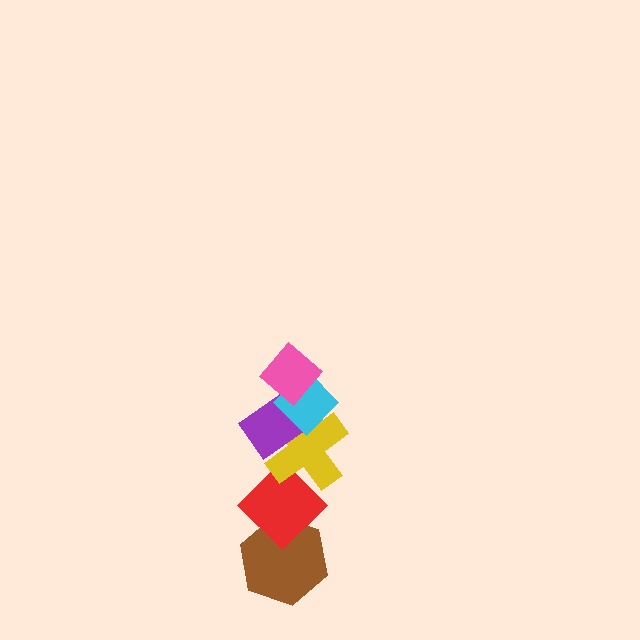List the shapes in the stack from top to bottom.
From top to bottom: the pink diamond, the cyan diamond, the purple rectangle, the yellow cross, the red diamond, the brown hexagon.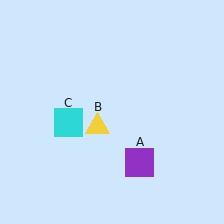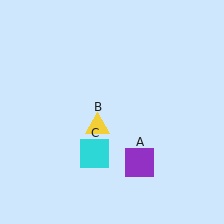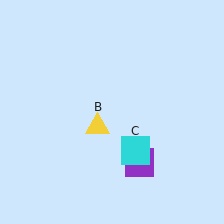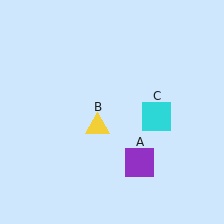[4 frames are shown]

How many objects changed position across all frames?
1 object changed position: cyan square (object C).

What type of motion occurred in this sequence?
The cyan square (object C) rotated counterclockwise around the center of the scene.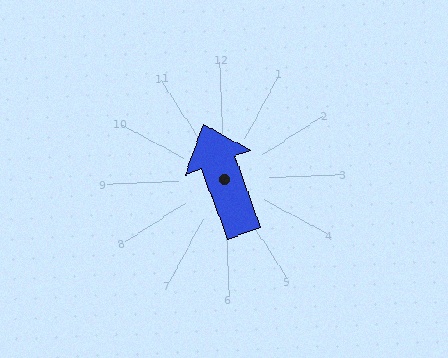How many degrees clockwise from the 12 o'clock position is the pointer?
Approximately 342 degrees.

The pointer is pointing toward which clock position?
Roughly 11 o'clock.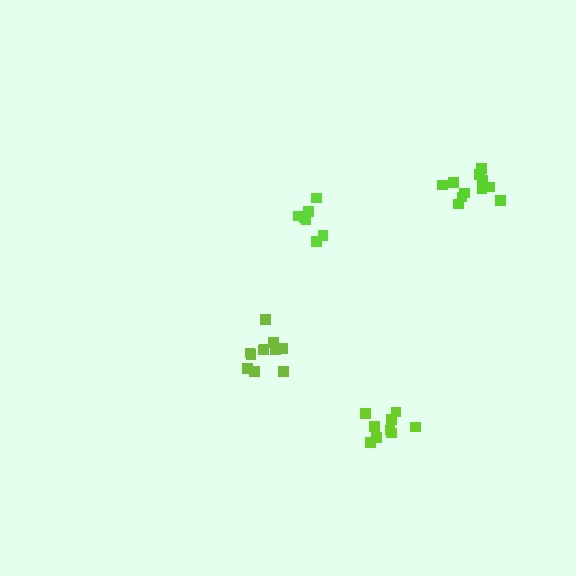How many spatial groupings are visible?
There are 4 spatial groupings.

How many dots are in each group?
Group 1: 11 dots, Group 2: 9 dots, Group 3: 8 dots, Group 4: 11 dots (39 total).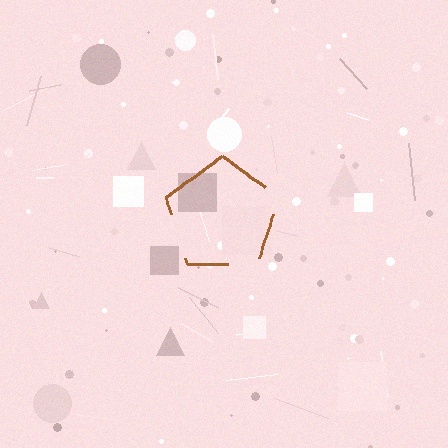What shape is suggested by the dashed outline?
The dashed outline suggests a pentagon.